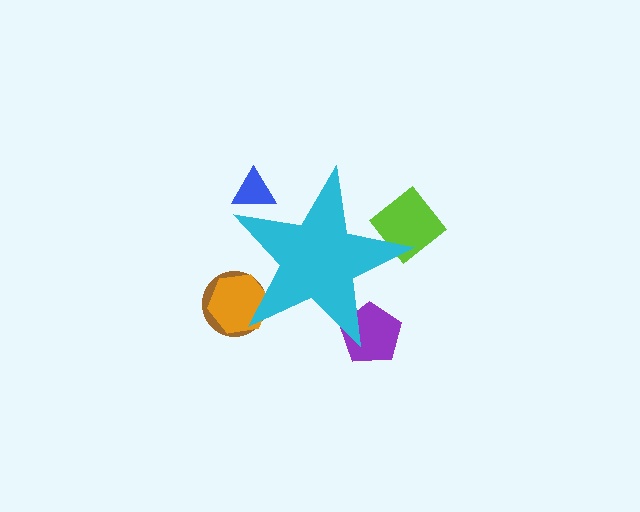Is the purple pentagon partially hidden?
Yes, the purple pentagon is partially hidden behind the cyan star.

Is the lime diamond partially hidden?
Yes, the lime diamond is partially hidden behind the cyan star.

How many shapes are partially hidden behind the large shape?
5 shapes are partially hidden.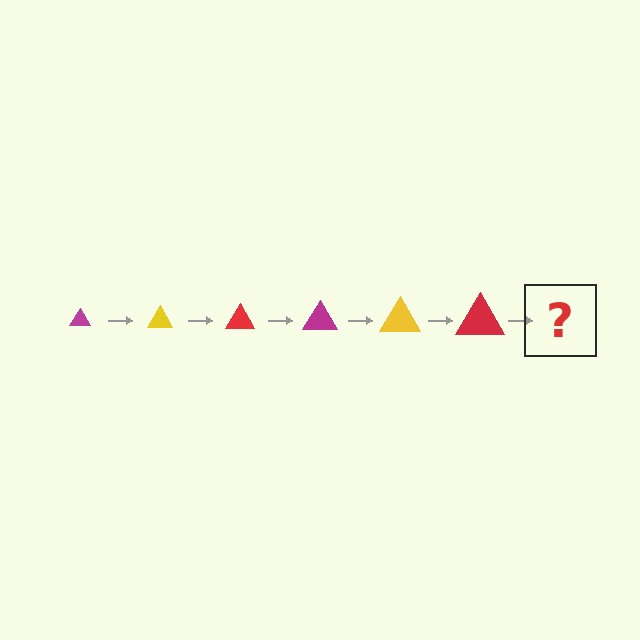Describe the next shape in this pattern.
It should be a magenta triangle, larger than the previous one.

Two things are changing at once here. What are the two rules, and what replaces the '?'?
The two rules are that the triangle grows larger each step and the color cycles through magenta, yellow, and red. The '?' should be a magenta triangle, larger than the previous one.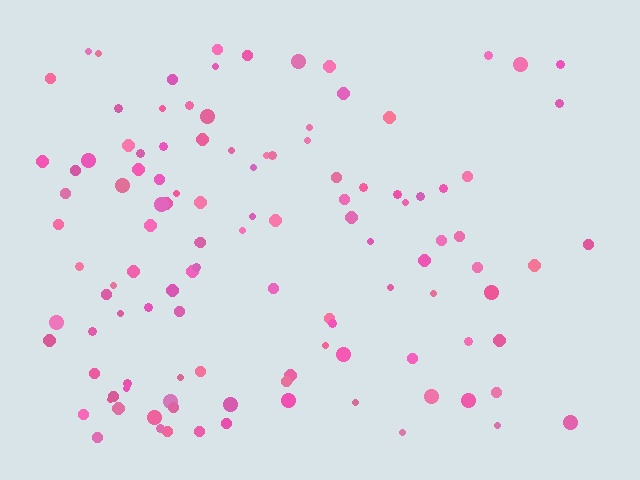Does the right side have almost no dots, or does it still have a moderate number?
Still a moderate number, just noticeably fewer than the left.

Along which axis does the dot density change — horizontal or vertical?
Horizontal.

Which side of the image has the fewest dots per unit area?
The right.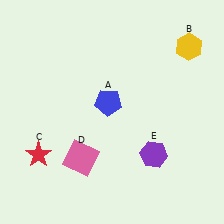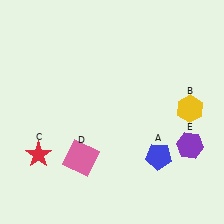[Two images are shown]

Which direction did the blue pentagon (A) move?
The blue pentagon (A) moved down.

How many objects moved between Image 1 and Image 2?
3 objects moved between the two images.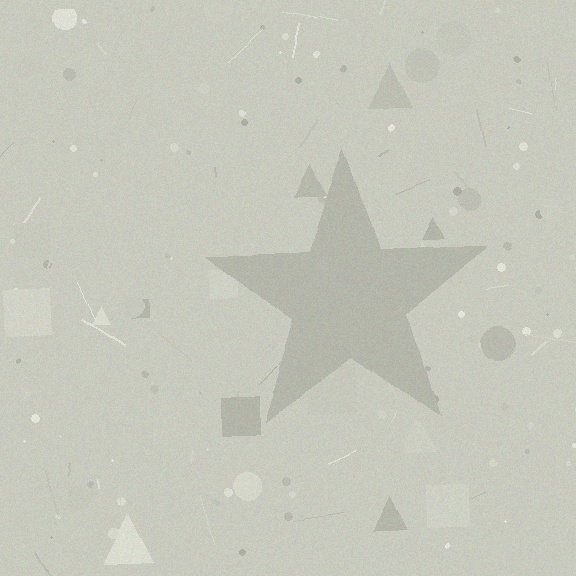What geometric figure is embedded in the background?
A star is embedded in the background.